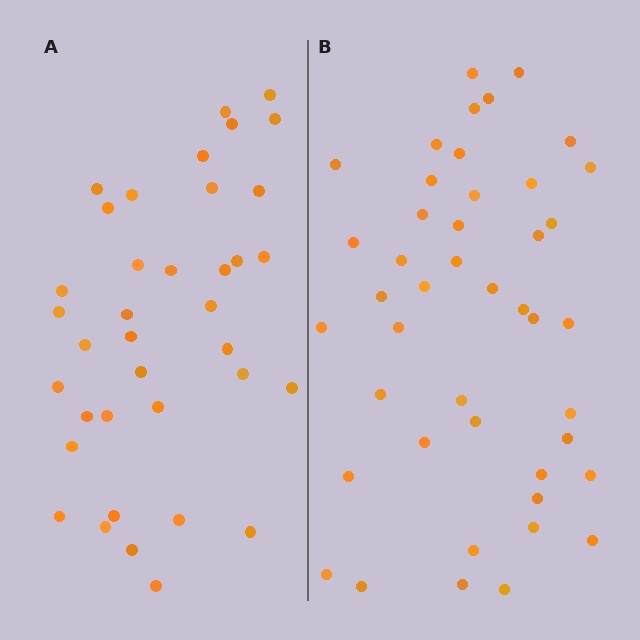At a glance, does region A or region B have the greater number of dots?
Region B (the right region) has more dots.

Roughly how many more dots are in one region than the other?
Region B has roughly 8 or so more dots than region A.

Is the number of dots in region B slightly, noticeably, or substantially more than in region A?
Region B has only slightly more — the two regions are fairly close. The ratio is roughly 1.2 to 1.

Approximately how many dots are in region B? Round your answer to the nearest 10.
About 40 dots. (The exact count is 44, which rounds to 40.)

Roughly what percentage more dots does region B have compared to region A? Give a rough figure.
About 20% more.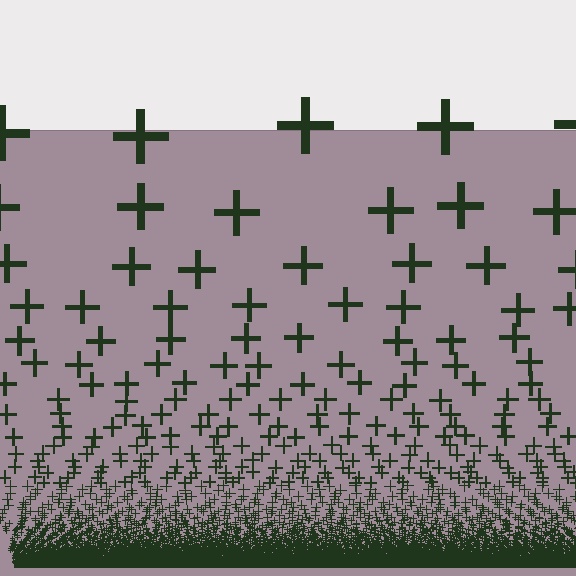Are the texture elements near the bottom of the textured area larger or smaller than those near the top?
Smaller. The gradient is inverted — elements near the bottom are smaller and denser.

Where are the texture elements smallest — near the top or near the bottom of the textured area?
Near the bottom.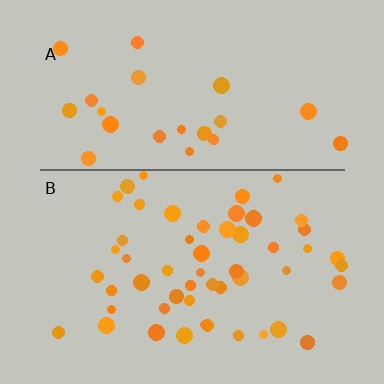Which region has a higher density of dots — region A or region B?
B (the bottom).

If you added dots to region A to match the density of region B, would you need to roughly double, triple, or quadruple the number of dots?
Approximately double.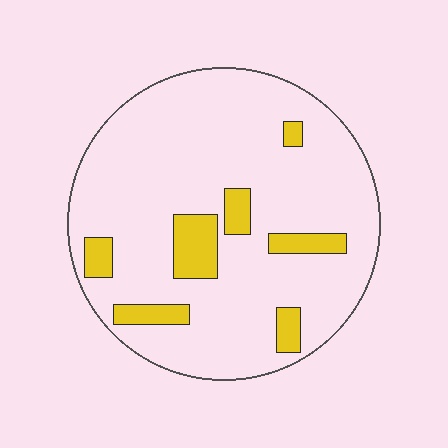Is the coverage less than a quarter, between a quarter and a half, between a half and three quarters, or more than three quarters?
Less than a quarter.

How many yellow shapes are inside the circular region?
7.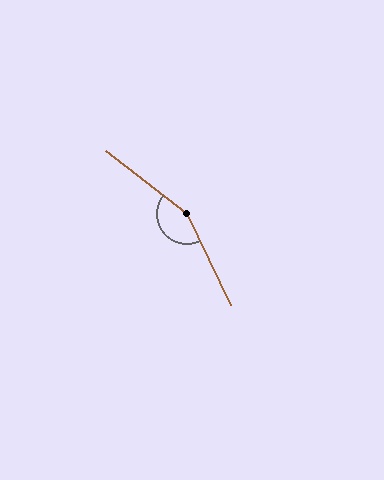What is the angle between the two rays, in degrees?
Approximately 153 degrees.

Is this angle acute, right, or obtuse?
It is obtuse.